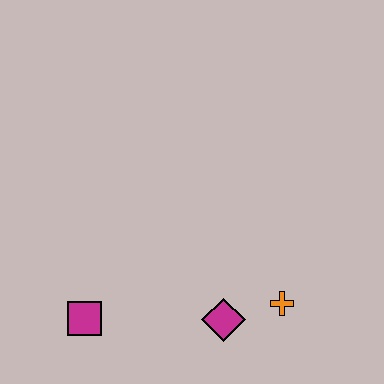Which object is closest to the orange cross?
The magenta diamond is closest to the orange cross.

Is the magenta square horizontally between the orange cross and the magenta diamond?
No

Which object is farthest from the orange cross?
The magenta square is farthest from the orange cross.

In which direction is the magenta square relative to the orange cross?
The magenta square is to the left of the orange cross.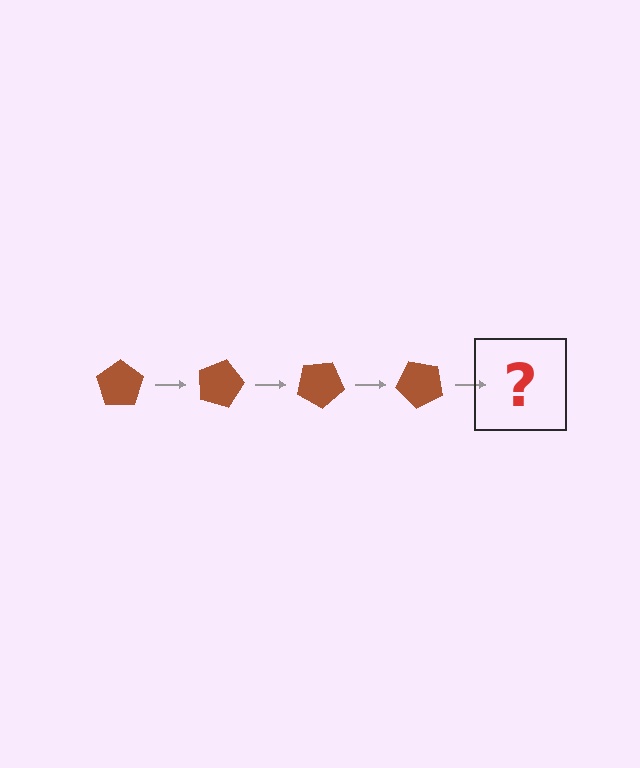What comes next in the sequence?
The next element should be a brown pentagon rotated 60 degrees.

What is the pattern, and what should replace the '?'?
The pattern is that the pentagon rotates 15 degrees each step. The '?' should be a brown pentagon rotated 60 degrees.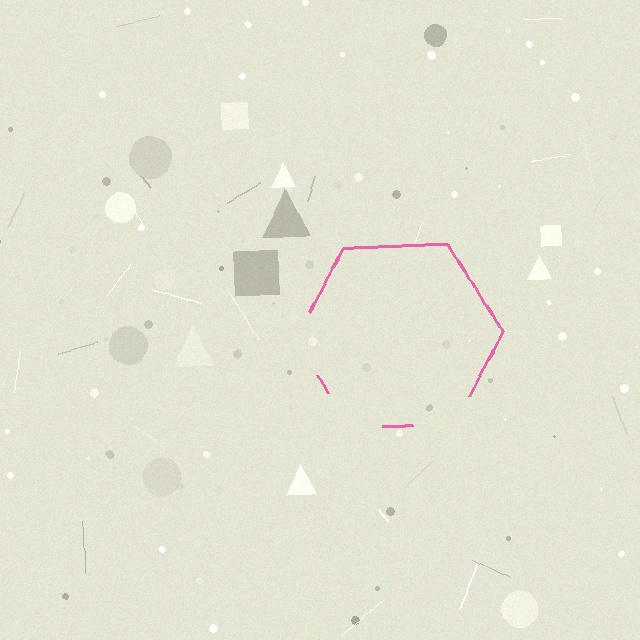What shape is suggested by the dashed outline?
The dashed outline suggests a hexagon.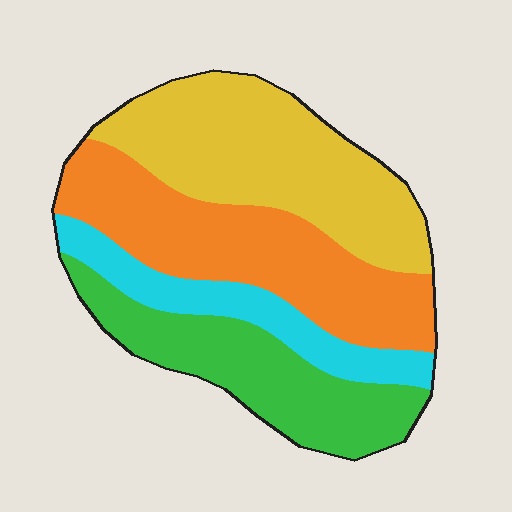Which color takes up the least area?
Cyan, at roughly 15%.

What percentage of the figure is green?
Green takes up less than a quarter of the figure.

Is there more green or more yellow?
Yellow.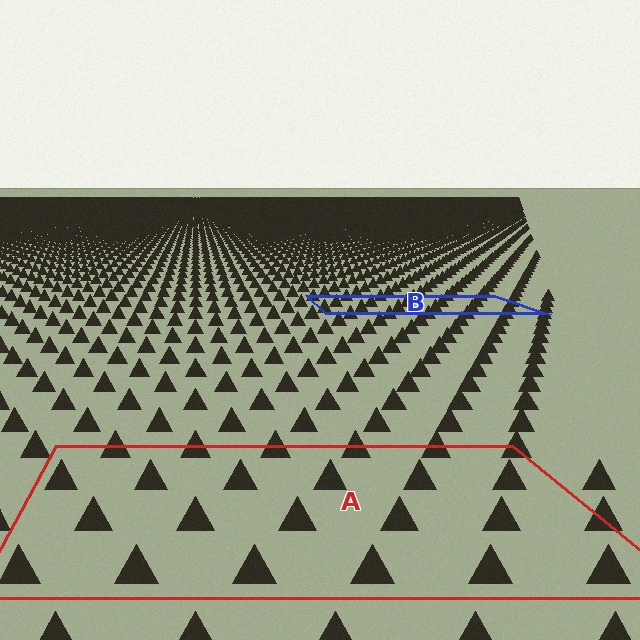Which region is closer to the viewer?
Region A is closer. The texture elements there are larger and more spread out.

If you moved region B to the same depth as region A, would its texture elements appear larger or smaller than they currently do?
They would appear larger. At a closer depth, the same texture elements are projected at a bigger on-screen size.